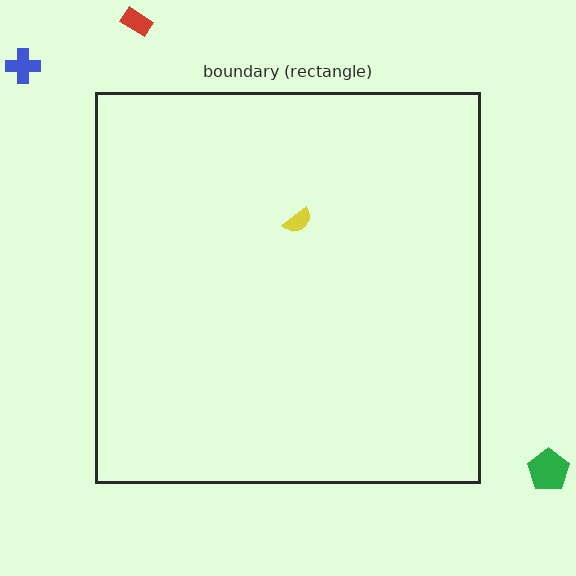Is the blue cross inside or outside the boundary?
Outside.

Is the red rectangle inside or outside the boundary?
Outside.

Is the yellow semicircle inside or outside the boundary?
Inside.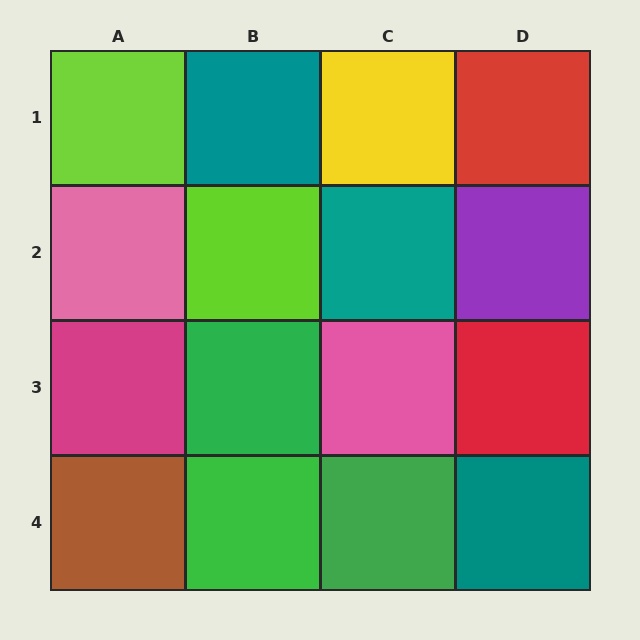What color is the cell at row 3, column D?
Red.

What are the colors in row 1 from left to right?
Lime, teal, yellow, red.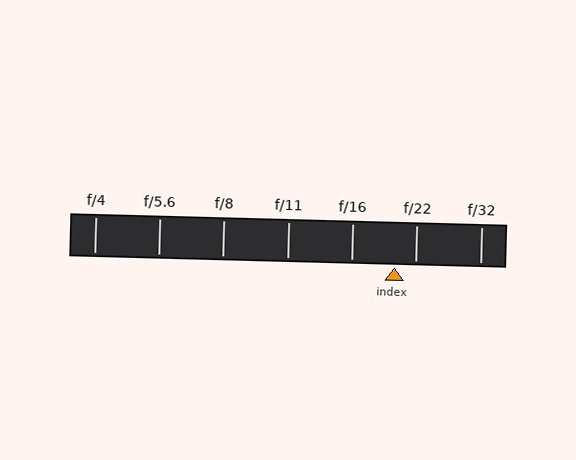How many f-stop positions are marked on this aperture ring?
There are 7 f-stop positions marked.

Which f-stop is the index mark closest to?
The index mark is closest to f/22.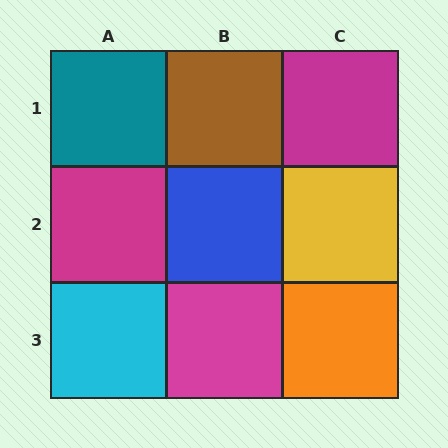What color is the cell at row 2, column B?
Blue.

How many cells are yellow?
1 cell is yellow.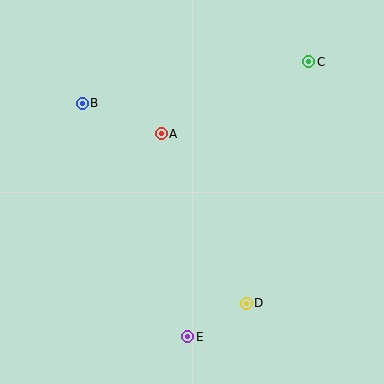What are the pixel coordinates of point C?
Point C is at (309, 62).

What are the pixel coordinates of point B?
Point B is at (82, 103).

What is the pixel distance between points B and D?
The distance between B and D is 259 pixels.